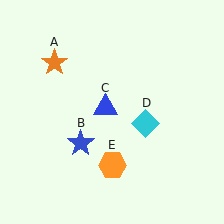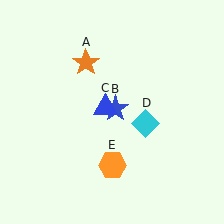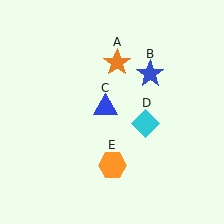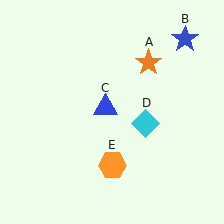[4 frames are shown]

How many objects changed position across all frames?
2 objects changed position: orange star (object A), blue star (object B).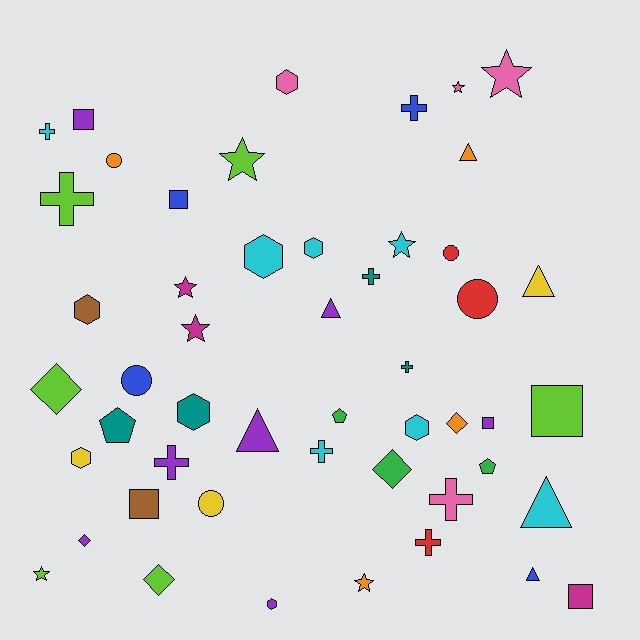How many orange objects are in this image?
There are 4 orange objects.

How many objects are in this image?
There are 50 objects.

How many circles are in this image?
There are 5 circles.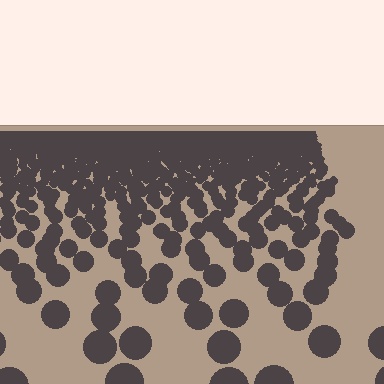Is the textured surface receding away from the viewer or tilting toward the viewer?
The surface is receding away from the viewer. Texture elements get smaller and denser toward the top.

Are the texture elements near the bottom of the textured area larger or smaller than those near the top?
Larger. Near the bottom, elements are closer to the viewer and appear at a bigger on-screen size.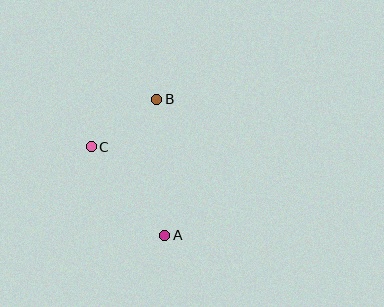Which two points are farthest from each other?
Points A and B are farthest from each other.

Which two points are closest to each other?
Points B and C are closest to each other.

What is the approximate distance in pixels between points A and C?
The distance between A and C is approximately 115 pixels.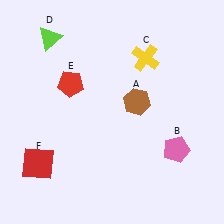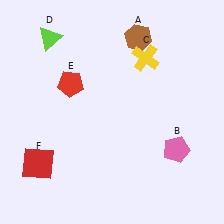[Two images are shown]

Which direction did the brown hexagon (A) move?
The brown hexagon (A) moved up.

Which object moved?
The brown hexagon (A) moved up.